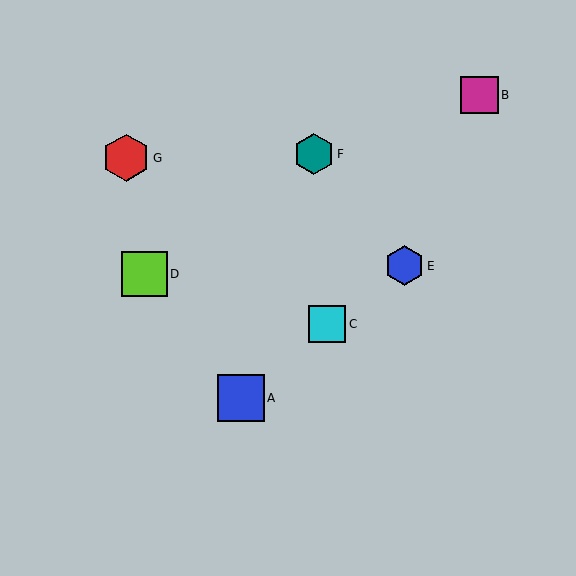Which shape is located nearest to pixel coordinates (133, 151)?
The red hexagon (labeled G) at (126, 158) is nearest to that location.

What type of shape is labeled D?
Shape D is a lime square.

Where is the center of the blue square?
The center of the blue square is at (241, 398).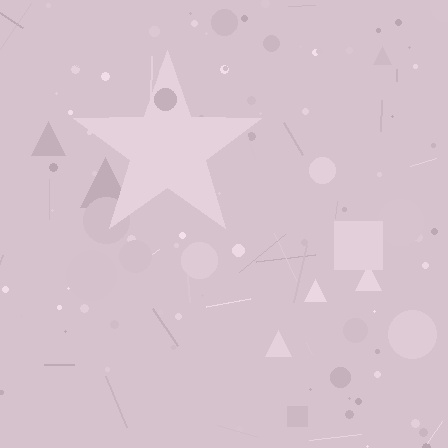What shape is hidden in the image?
A star is hidden in the image.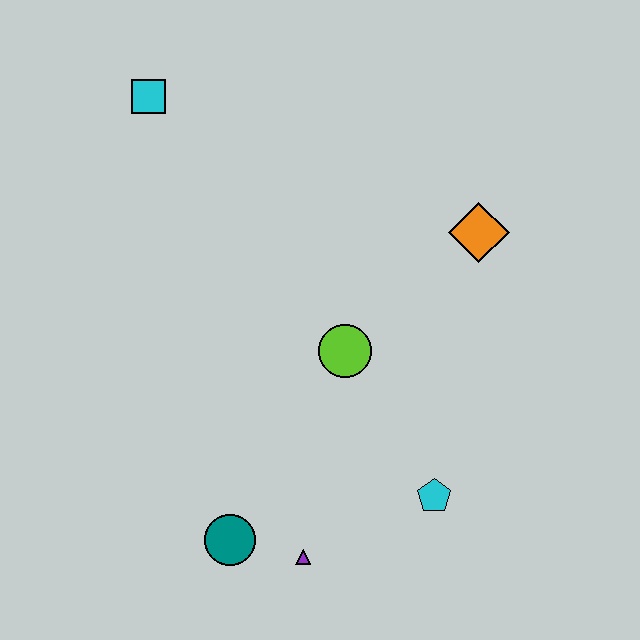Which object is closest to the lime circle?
The cyan pentagon is closest to the lime circle.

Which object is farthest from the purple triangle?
The cyan square is farthest from the purple triangle.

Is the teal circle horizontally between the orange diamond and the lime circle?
No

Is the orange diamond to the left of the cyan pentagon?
No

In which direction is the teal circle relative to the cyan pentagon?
The teal circle is to the left of the cyan pentagon.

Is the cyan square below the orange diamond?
No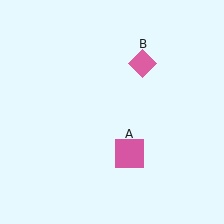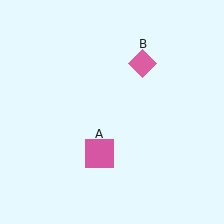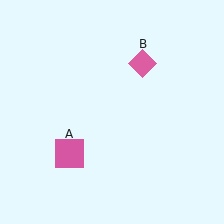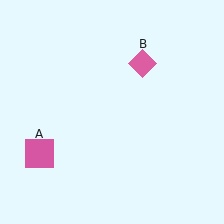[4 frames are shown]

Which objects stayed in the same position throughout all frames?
Pink diamond (object B) remained stationary.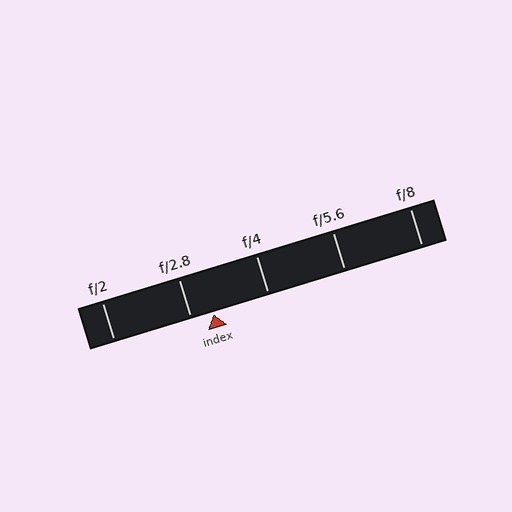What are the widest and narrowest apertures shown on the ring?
The widest aperture shown is f/2 and the narrowest is f/8.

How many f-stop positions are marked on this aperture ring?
There are 5 f-stop positions marked.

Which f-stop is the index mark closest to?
The index mark is closest to f/2.8.